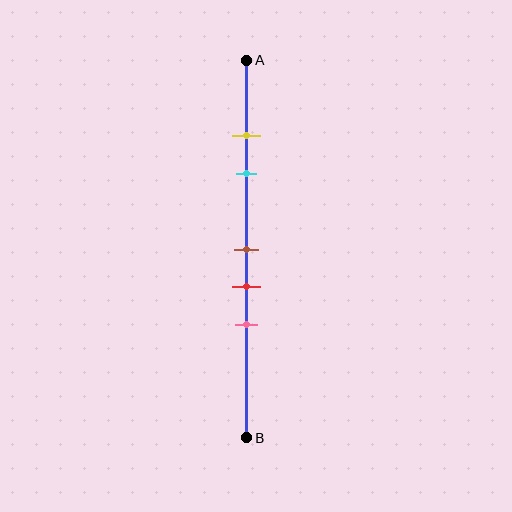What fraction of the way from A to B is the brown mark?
The brown mark is approximately 50% (0.5) of the way from A to B.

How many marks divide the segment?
There are 5 marks dividing the segment.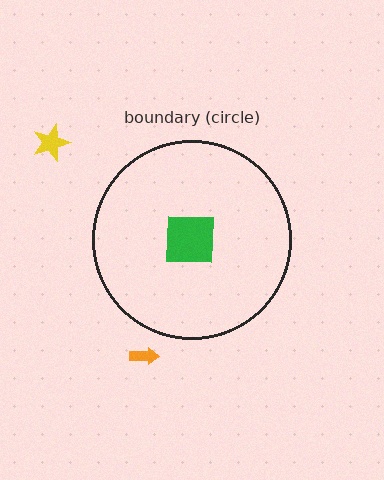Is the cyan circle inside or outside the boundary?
Inside.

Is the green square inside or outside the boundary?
Inside.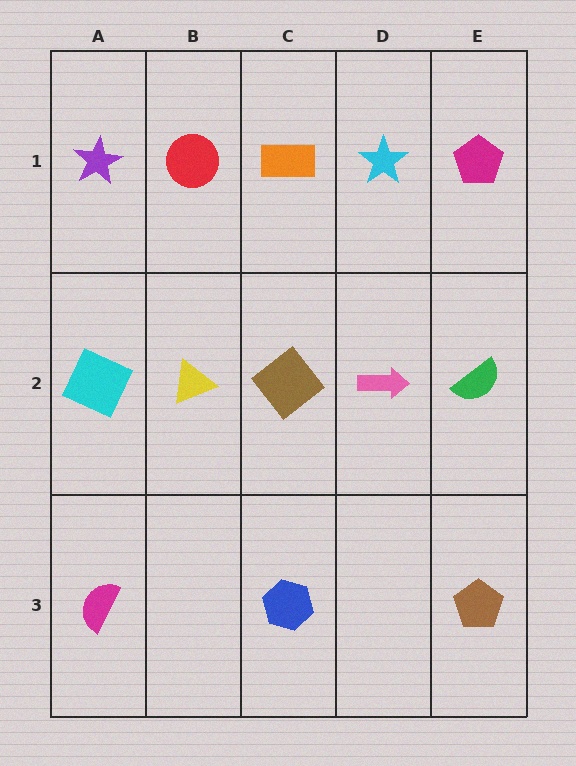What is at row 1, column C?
An orange rectangle.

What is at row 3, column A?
A magenta semicircle.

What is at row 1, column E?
A magenta pentagon.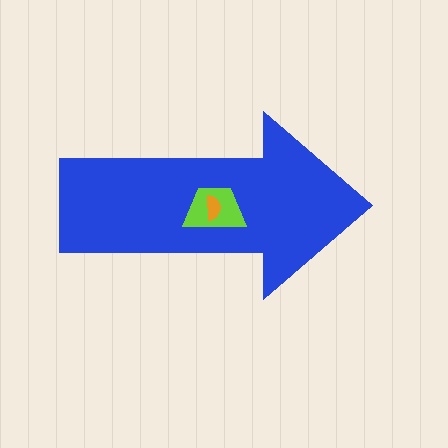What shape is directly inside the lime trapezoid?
The orange semicircle.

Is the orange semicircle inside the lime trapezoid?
Yes.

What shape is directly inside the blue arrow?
The lime trapezoid.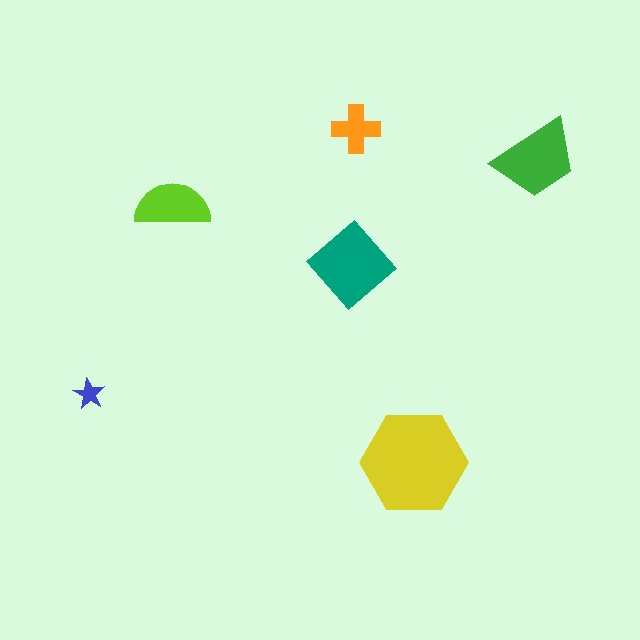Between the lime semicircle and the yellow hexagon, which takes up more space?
The yellow hexagon.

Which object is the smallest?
The blue star.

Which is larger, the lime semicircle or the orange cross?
The lime semicircle.